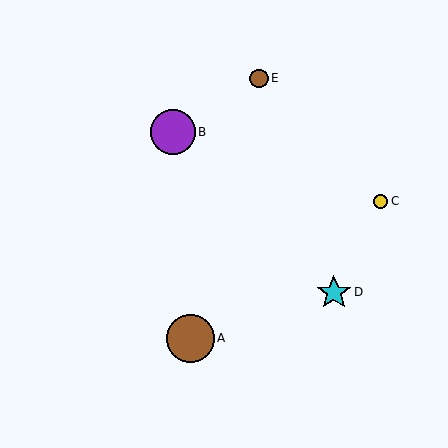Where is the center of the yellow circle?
The center of the yellow circle is at (381, 201).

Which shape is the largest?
The brown circle (labeled A) is the largest.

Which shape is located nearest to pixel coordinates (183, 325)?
The brown circle (labeled A) at (191, 338) is nearest to that location.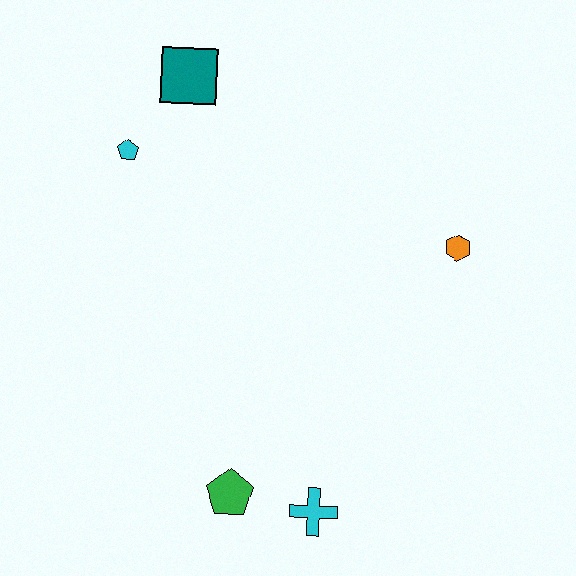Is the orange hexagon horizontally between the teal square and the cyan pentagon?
No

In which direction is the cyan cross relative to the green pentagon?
The cyan cross is to the right of the green pentagon.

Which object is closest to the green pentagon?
The cyan cross is closest to the green pentagon.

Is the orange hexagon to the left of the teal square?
No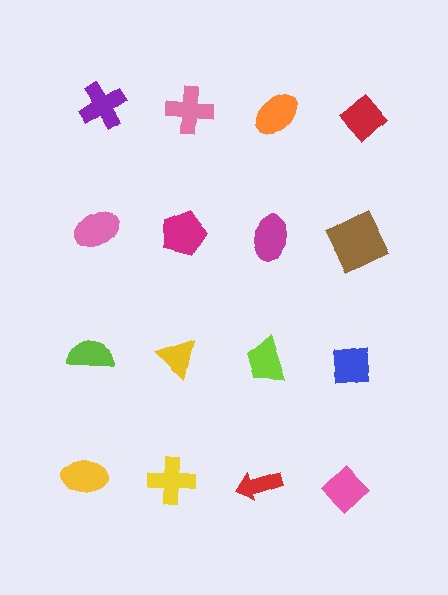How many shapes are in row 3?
4 shapes.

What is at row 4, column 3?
A red arrow.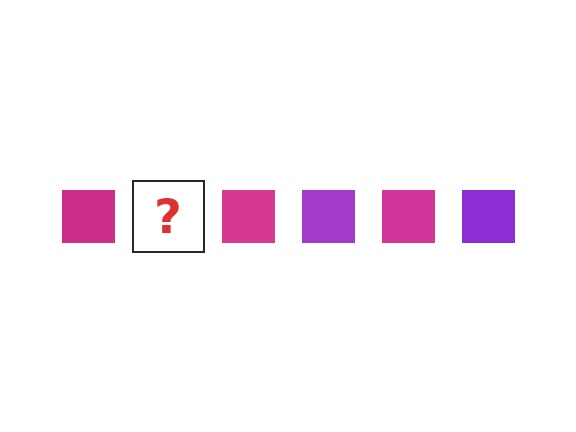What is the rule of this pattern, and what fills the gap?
The rule is that the pattern cycles through magenta, purple squares. The gap should be filled with a purple square.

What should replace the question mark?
The question mark should be replaced with a purple square.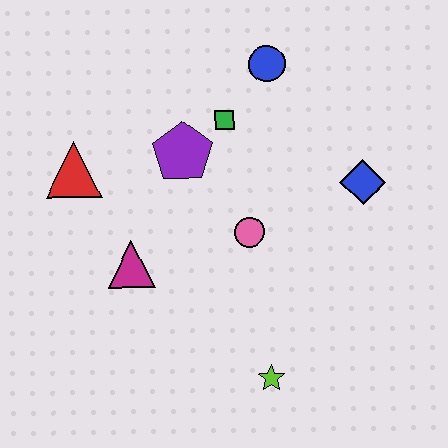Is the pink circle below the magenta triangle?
No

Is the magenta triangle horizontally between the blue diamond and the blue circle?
No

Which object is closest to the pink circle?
The purple pentagon is closest to the pink circle.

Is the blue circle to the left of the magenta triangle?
No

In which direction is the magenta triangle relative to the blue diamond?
The magenta triangle is to the left of the blue diamond.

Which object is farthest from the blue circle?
The lime star is farthest from the blue circle.